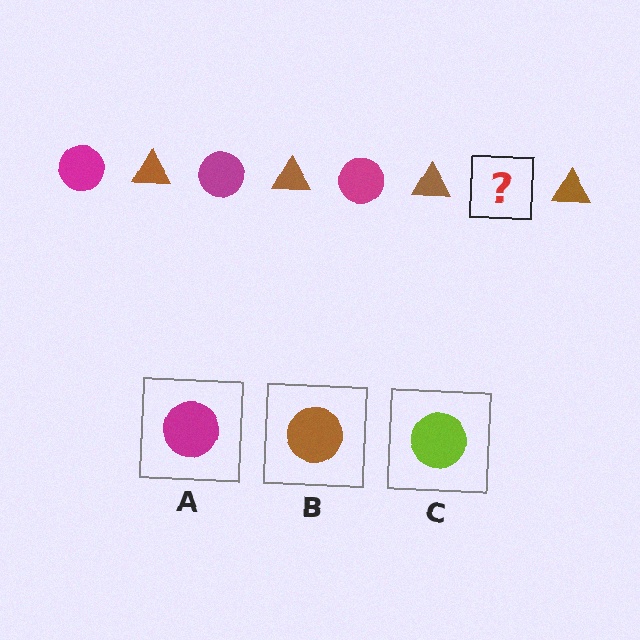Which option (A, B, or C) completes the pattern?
A.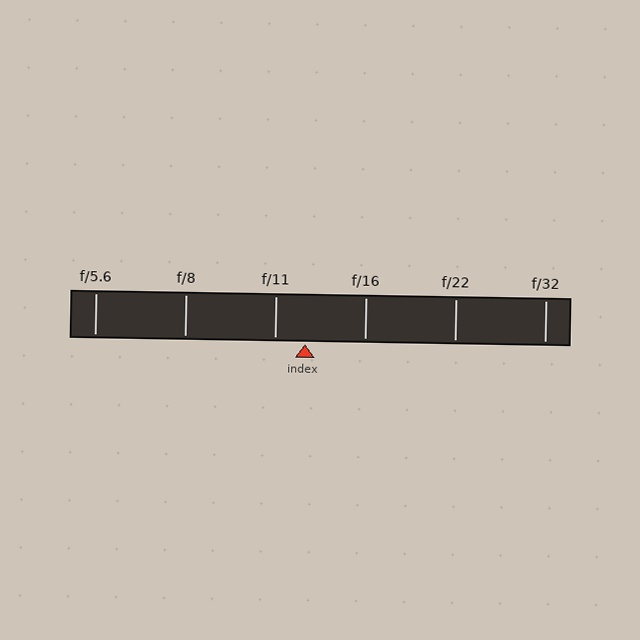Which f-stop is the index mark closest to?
The index mark is closest to f/11.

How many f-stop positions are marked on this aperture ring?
There are 6 f-stop positions marked.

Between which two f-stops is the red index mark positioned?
The index mark is between f/11 and f/16.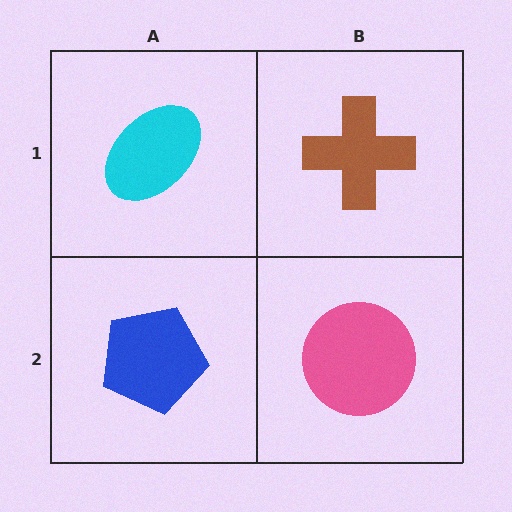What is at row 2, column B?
A pink circle.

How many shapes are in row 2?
2 shapes.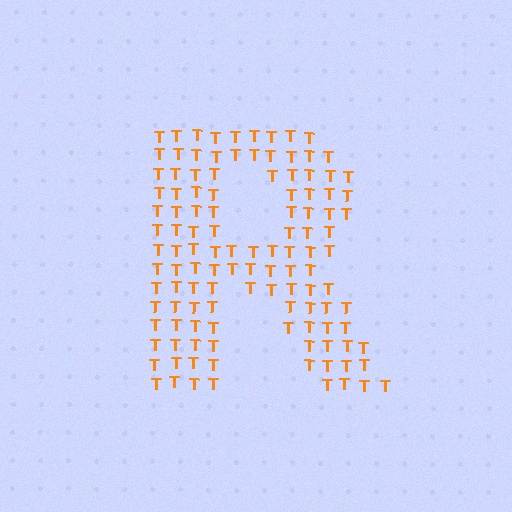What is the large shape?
The large shape is the letter R.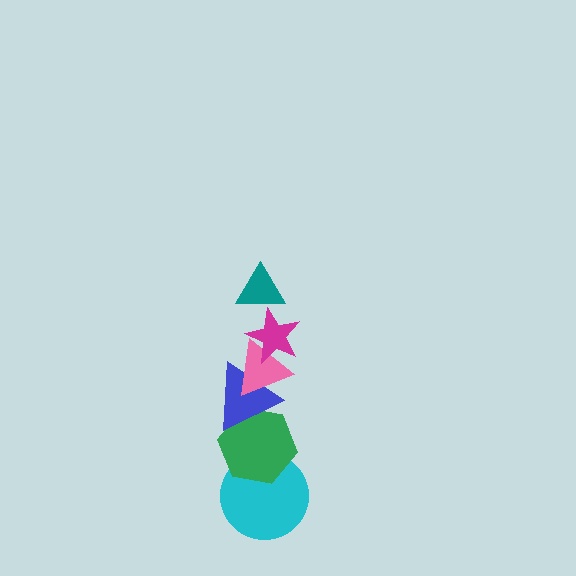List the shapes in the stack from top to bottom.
From top to bottom: the teal triangle, the magenta star, the pink triangle, the blue triangle, the green hexagon, the cyan circle.